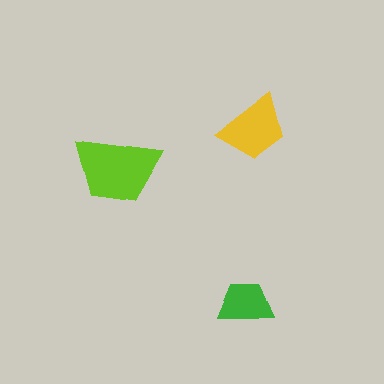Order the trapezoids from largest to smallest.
the lime one, the yellow one, the green one.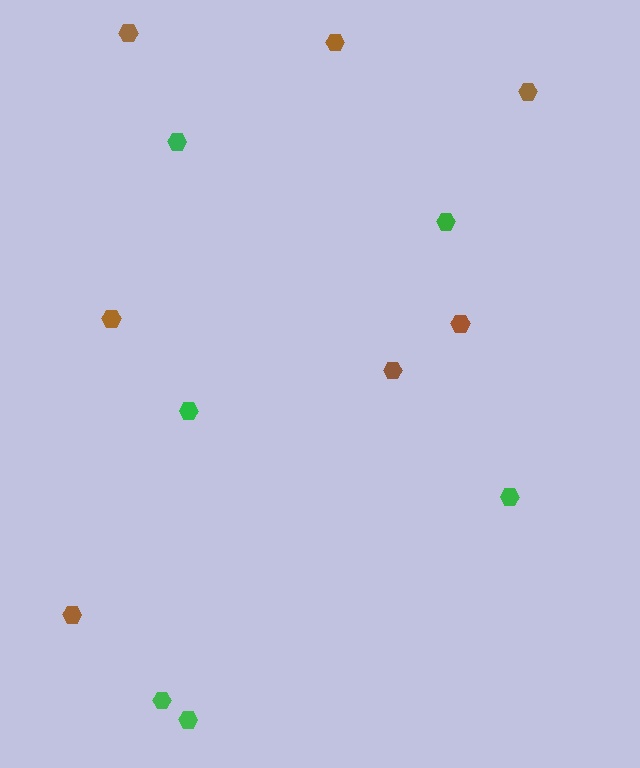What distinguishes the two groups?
There are 2 groups: one group of brown hexagons (7) and one group of green hexagons (6).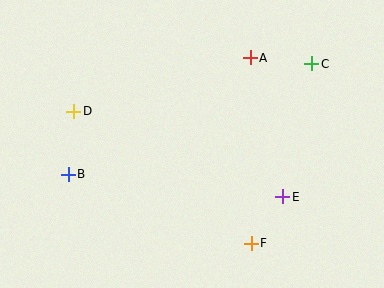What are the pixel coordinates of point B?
Point B is at (68, 174).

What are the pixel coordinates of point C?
Point C is at (312, 64).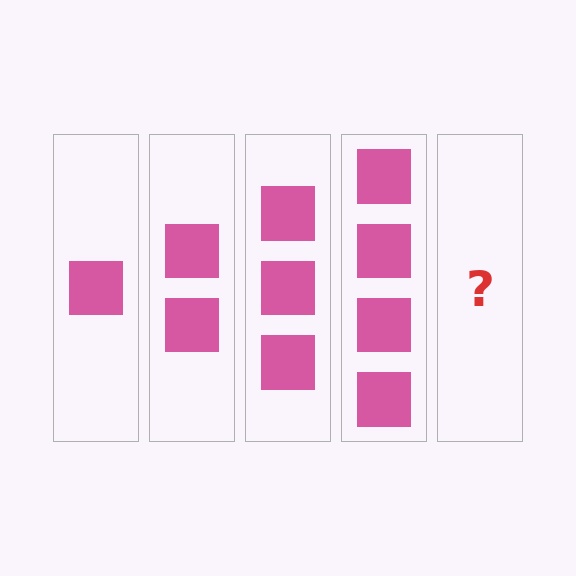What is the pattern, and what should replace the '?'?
The pattern is that each step adds one more square. The '?' should be 5 squares.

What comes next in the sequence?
The next element should be 5 squares.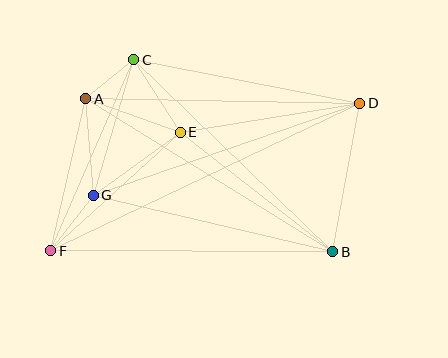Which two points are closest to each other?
Points A and C are closest to each other.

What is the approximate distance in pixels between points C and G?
The distance between C and G is approximately 141 pixels.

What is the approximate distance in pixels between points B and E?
The distance between B and E is approximately 194 pixels.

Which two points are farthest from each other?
Points D and F are farthest from each other.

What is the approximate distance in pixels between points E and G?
The distance between E and G is approximately 107 pixels.